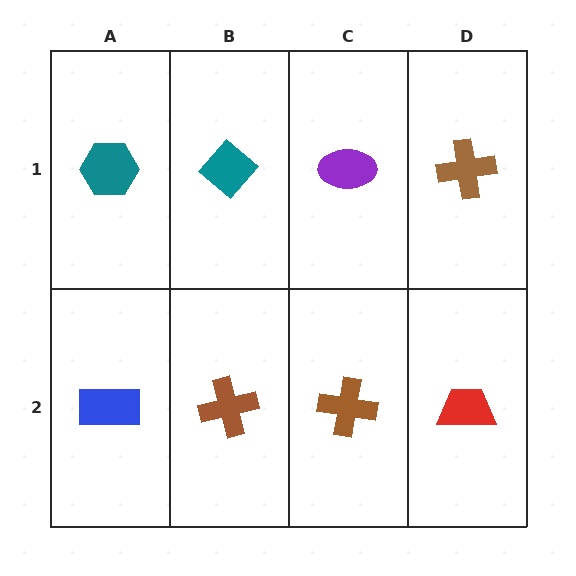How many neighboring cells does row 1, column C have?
3.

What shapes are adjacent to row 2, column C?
A purple ellipse (row 1, column C), a brown cross (row 2, column B), a red trapezoid (row 2, column D).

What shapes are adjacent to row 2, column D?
A brown cross (row 1, column D), a brown cross (row 2, column C).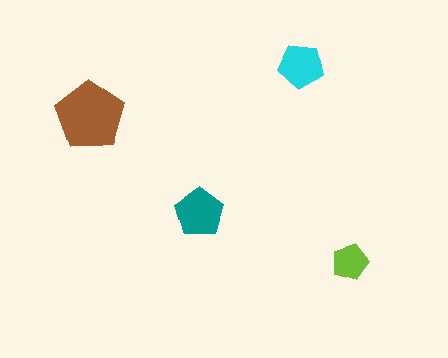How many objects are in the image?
There are 4 objects in the image.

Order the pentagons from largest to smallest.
the brown one, the teal one, the cyan one, the lime one.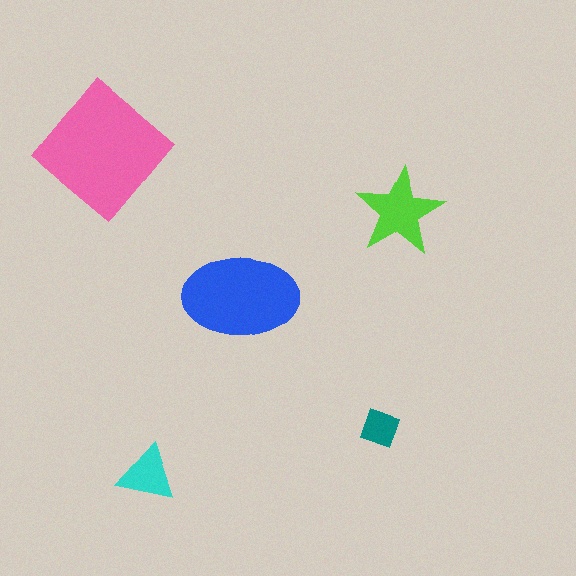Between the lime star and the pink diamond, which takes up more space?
The pink diamond.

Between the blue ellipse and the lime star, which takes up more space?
The blue ellipse.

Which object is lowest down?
The cyan triangle is bottommost.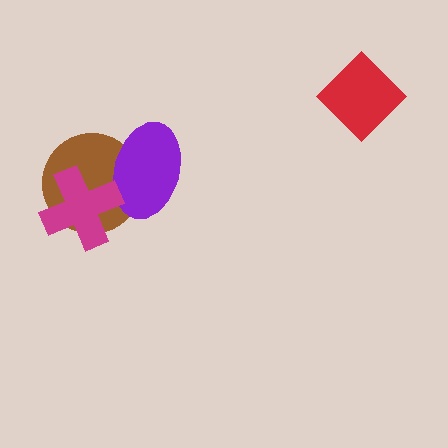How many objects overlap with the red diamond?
0 objects overlap with the red diamond.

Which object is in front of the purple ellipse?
The magenta cross is in front of the purple ellipse.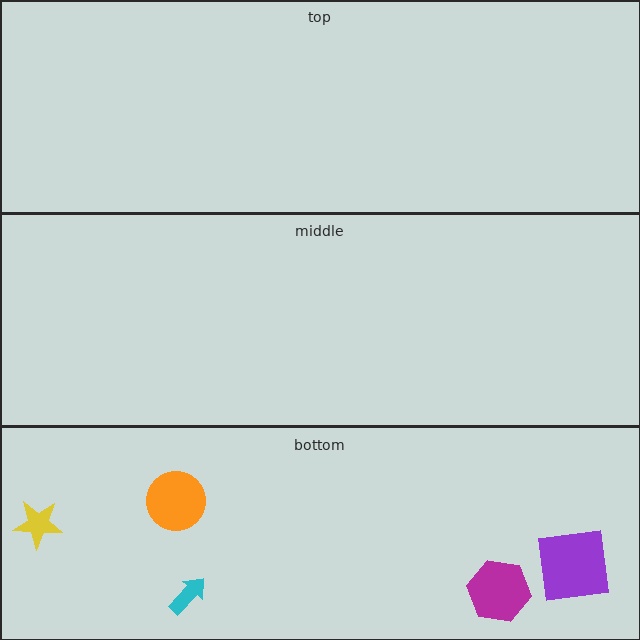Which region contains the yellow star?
The bottom region.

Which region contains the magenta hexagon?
The bottom region.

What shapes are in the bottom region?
The cyan arrow, the magenta hexagon, the orange circle, the purple square, the yellow star.